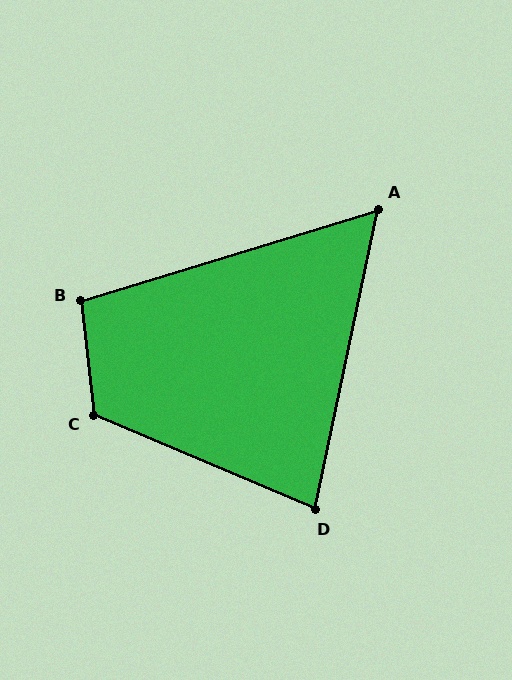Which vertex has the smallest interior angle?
A, at approximately 61 degrees.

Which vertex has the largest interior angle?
C, at approximately 119 degrees.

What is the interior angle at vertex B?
Approximately 101 degrees (obtuse).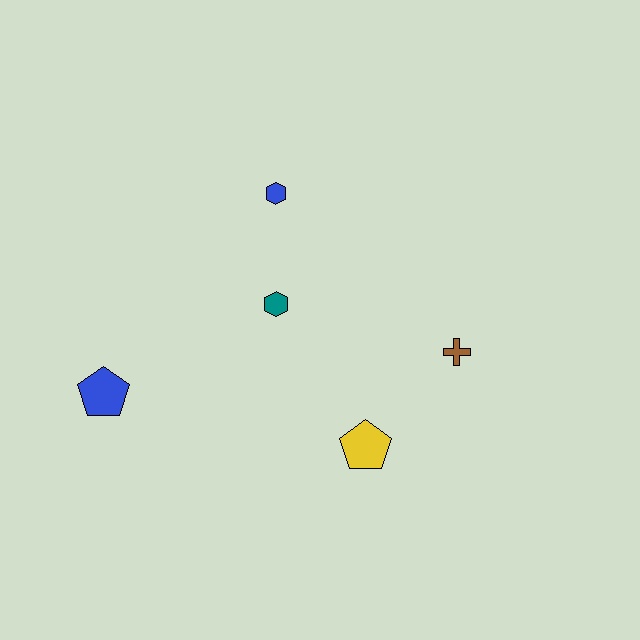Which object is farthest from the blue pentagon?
The brown cross is farthest from the blue pentagon.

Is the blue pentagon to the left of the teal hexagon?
Yes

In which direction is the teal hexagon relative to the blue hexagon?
The teal hexagon is below the blue hexagon.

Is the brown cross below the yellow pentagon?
No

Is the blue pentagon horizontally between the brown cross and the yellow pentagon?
No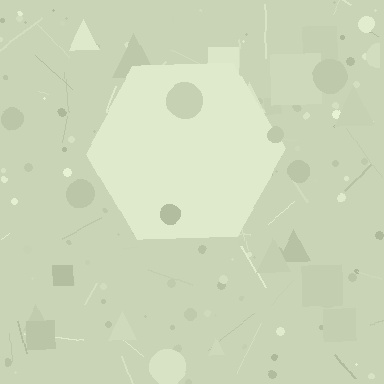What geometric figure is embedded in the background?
A hexagon is embedded in the background.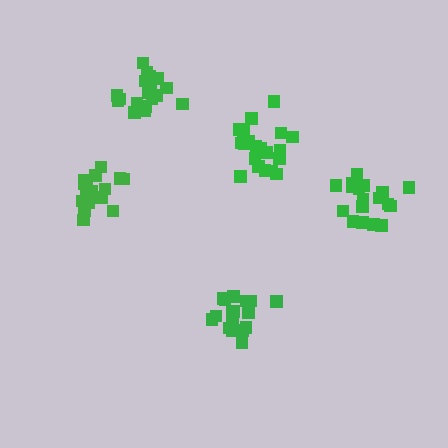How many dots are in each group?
Group 1: 18 dots, Group 2: 18 dots, Group 3: 19 dots, Group 4: 21 dots, Group 5: 20 dots (96 total).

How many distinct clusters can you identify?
There are 5 distinct clusters.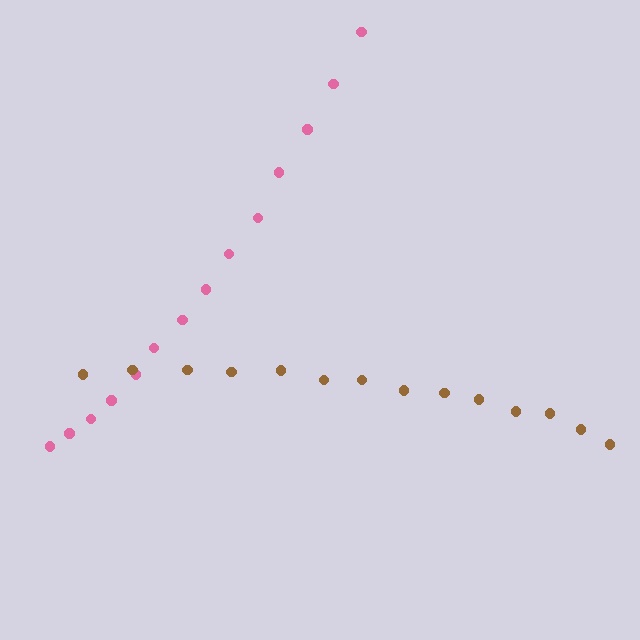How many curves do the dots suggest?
There are 2 distinct paths.